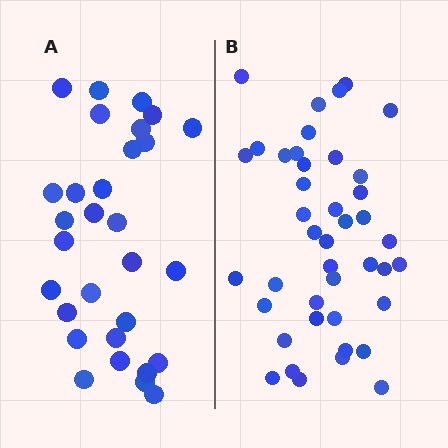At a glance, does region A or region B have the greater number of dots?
Region B (the right region) has more dots.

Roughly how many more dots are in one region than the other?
Region B has roughly 12 or so more dots than region A.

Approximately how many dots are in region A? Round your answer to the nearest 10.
About 30 dots.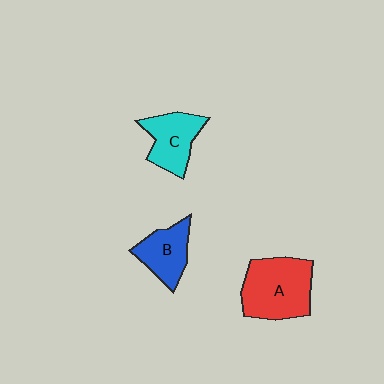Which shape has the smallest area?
Shape B (blue).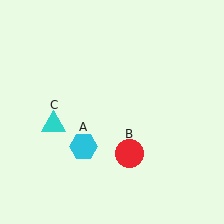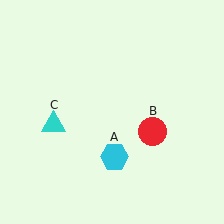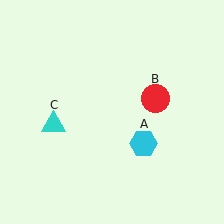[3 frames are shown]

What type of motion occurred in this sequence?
The cyan hexagon (object A), red circle (object B) rotated counterclockwise around the center of the scene.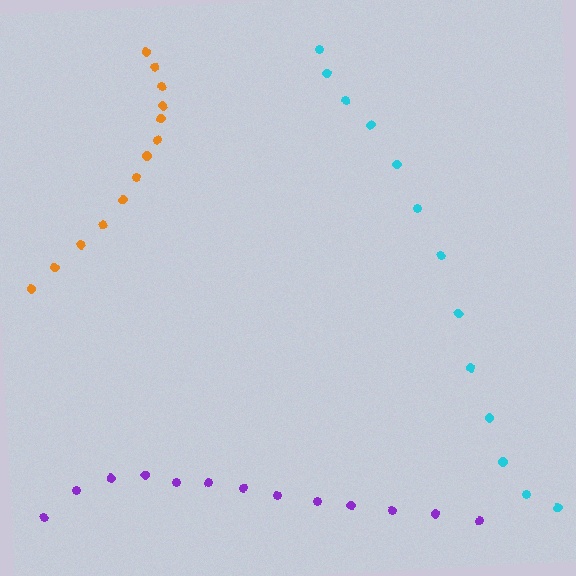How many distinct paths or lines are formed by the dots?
There are 3 distinct paths.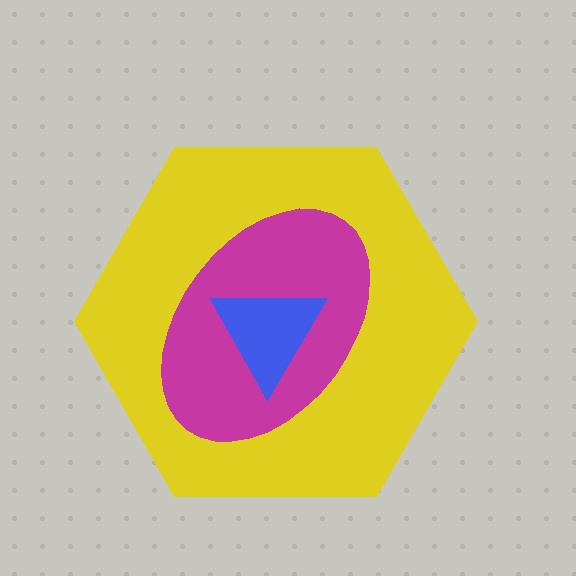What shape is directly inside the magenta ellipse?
The blue triangle.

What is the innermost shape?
The blue triangle.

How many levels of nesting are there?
3.